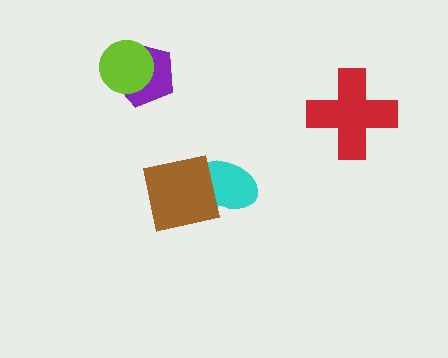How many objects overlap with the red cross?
0 objects overlap with the red cross.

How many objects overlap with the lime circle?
1 object overlaps with the lime circle.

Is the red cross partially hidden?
No, no other shape covers it.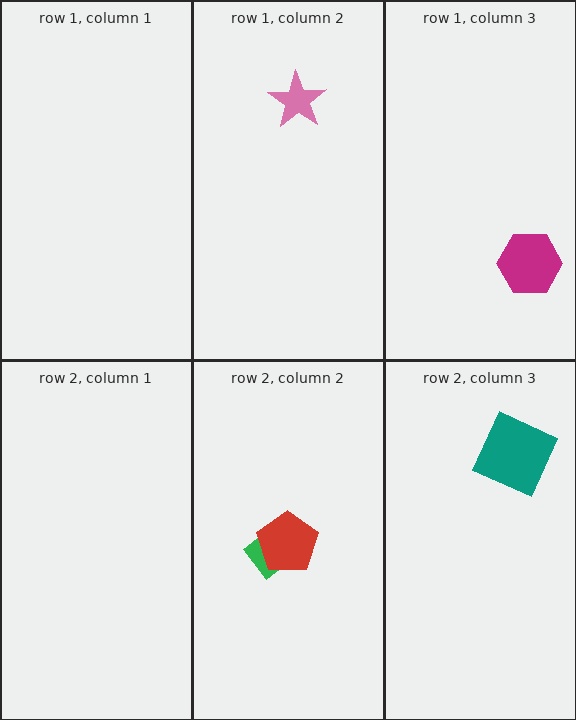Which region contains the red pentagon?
The row 2, column 2 region.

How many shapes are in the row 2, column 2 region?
2.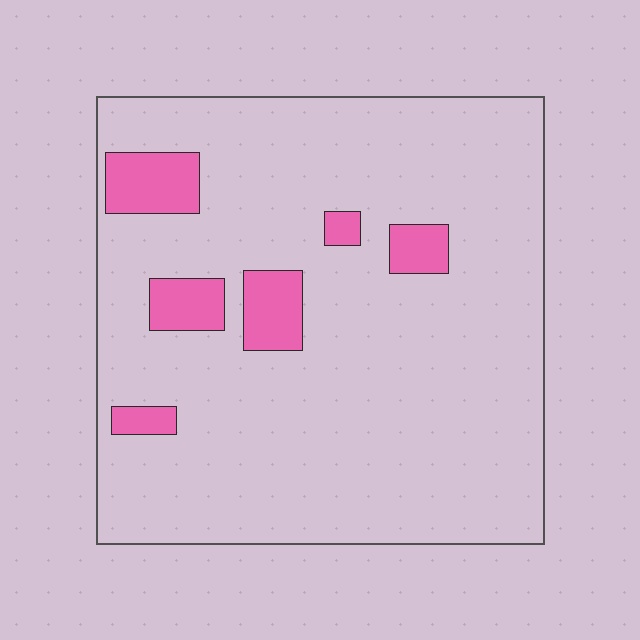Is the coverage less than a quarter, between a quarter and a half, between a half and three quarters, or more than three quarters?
Less than a quarter.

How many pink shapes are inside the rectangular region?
6.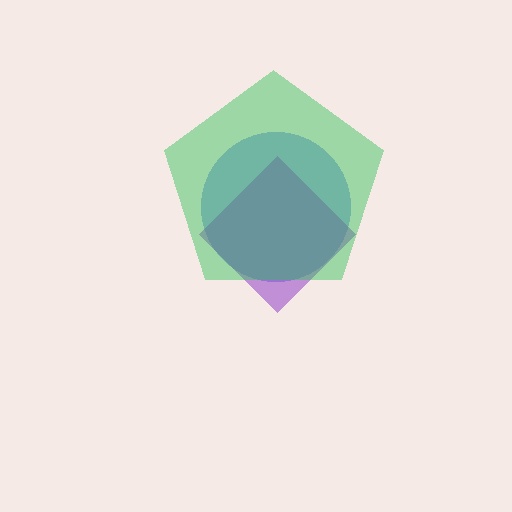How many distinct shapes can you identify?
There are 3 distinct shapes: a blue circle, a purple diamond, a green pentagon.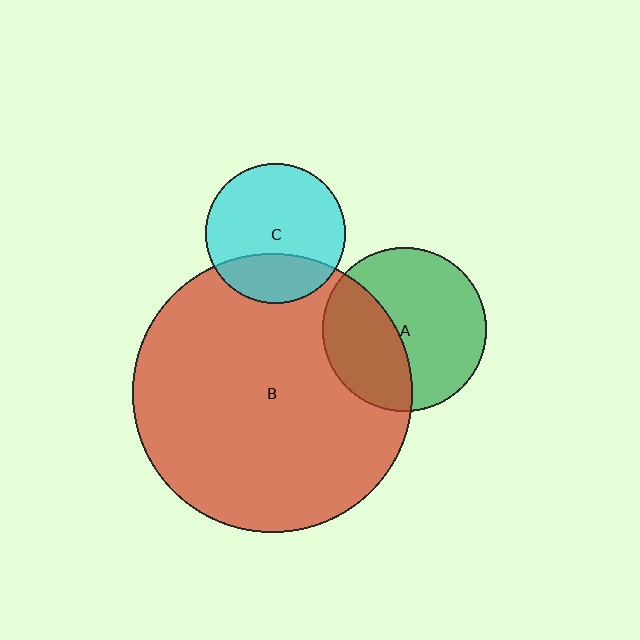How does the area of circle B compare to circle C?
Approximately 4.0 times.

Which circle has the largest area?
Circle B (red).